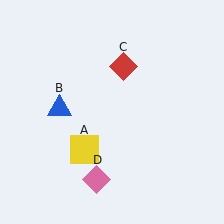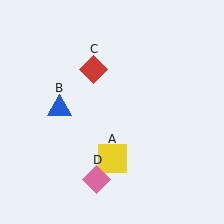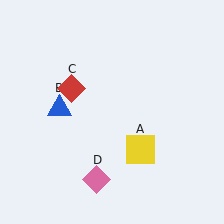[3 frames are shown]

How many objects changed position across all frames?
2 objects changed position: yellow square (object A), red diamond (object C).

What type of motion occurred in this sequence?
The yellow square (object A), red diamond (object C) rotated counterclockwise around the center of the scene.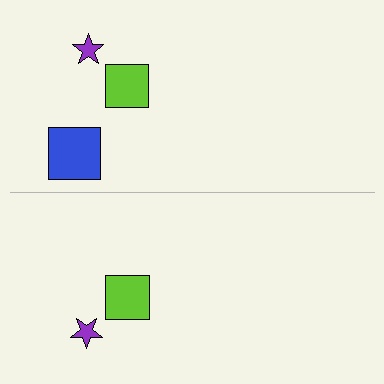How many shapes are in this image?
There are 5 shapes in this image.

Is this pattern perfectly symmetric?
No, the pattern is not perfectly symmetric. A blue square is missing from the bottom side.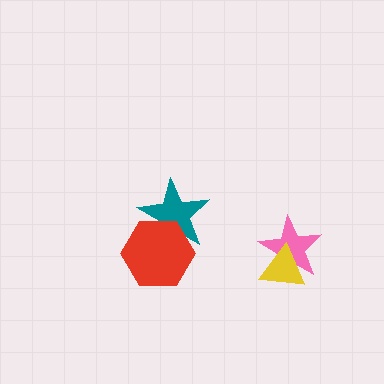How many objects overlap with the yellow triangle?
1 object overlaps with the yellow triangle.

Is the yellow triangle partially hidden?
No, no other shape covers it.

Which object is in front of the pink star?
The yellow triangle is in front of the pink star.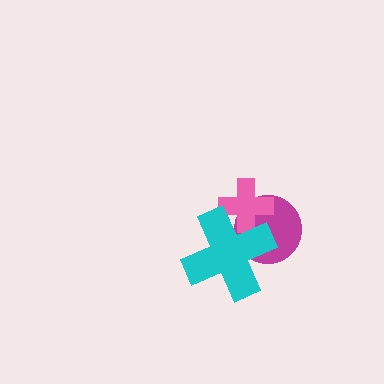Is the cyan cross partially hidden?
No, no other shape covers it.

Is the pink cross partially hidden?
Yes, it is partially covered by another shape.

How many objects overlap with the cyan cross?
2 objects overlap with the cyan cross.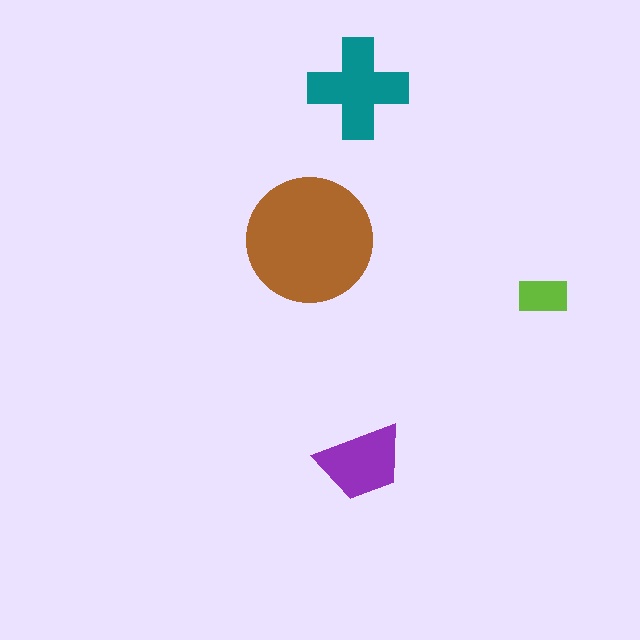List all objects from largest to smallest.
The brown circle, the teal cross, the purple trapezoid, the lime rectangle.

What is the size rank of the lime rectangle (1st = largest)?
4th.